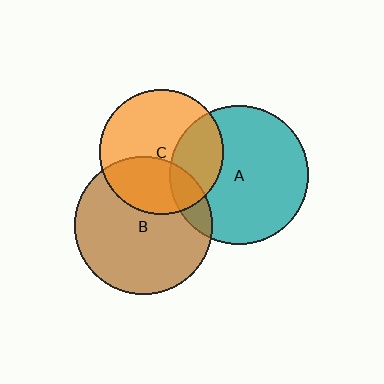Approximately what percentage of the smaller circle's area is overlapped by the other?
Approximately 35%.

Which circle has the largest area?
Circle A (teal).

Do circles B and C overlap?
Yes.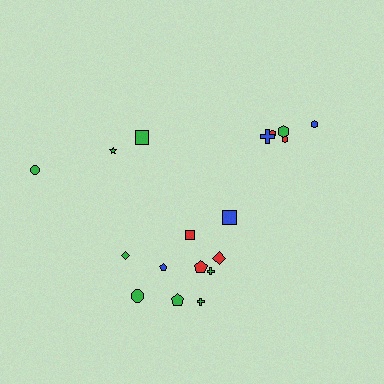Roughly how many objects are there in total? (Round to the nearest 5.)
Roughly 20 objects in total.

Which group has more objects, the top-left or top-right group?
The top-right group.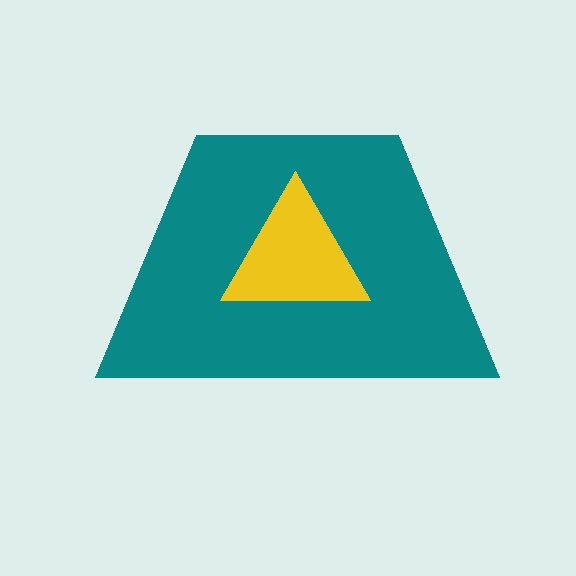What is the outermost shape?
The teal trapezoid.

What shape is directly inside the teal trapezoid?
The yellow triangle.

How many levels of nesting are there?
2.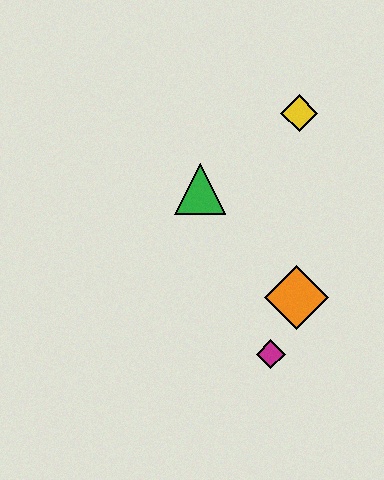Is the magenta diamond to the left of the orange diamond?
Yes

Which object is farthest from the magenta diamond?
The yellow diamond is farthest from the magenta diamond.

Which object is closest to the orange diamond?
The magenta diamond is closest to the orange diamond.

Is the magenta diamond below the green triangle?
Yes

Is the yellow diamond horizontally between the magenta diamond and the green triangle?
No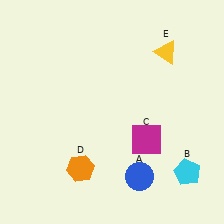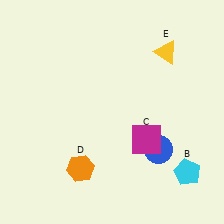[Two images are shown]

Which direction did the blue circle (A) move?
The blue circle (A) moved up.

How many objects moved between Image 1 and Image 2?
1 object moved between the two images.